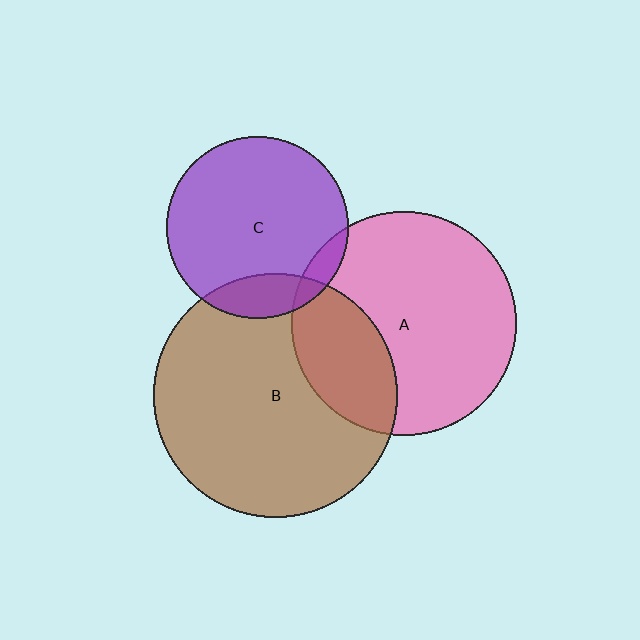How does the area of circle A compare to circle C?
Approximately 1.5 times.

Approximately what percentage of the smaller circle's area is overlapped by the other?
Approximately 15%.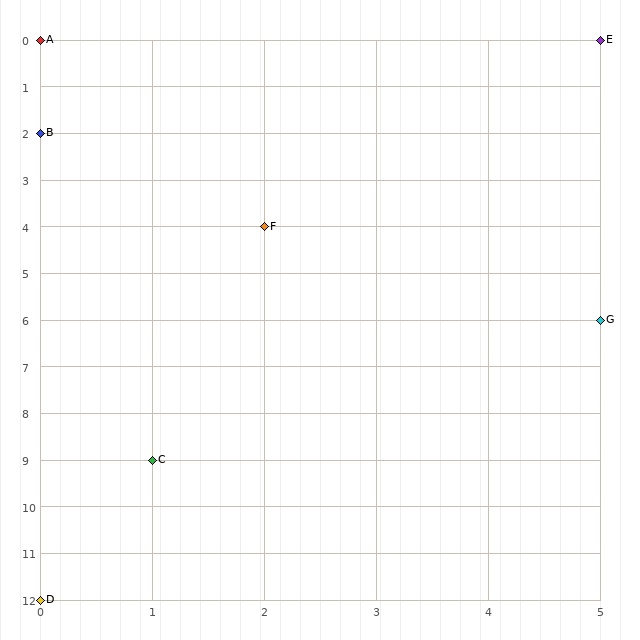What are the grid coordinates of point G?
Point G is at grid coordinates (5, 6).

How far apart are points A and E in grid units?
Points A and E are 5 columns apart.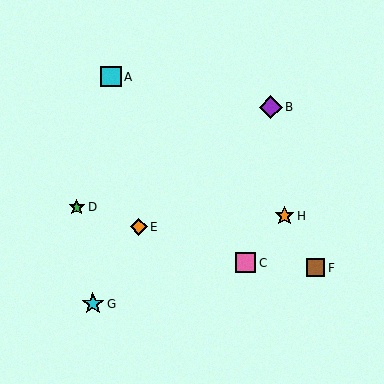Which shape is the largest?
The purple diamond (labeled B) is the largest.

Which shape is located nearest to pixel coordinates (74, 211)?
The green star (labeled D) at (77, 207) is nearest to that location.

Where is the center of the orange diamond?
The center of the orange diamond is at (139, 227).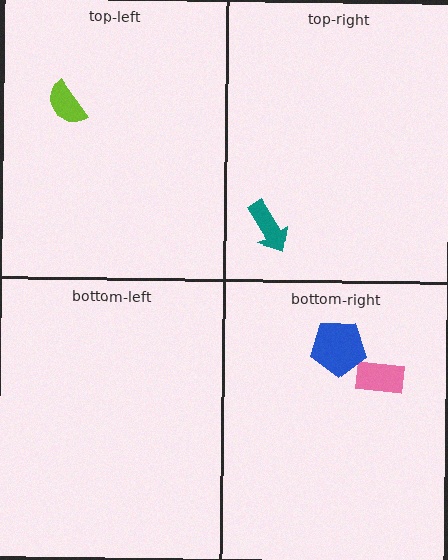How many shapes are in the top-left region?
1.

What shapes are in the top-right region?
The teal arrow.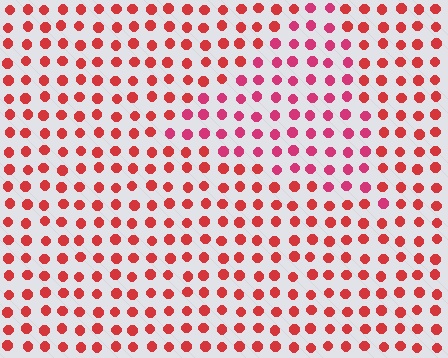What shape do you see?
I see a triangle.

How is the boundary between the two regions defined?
The boundary is defined purely by a slight shift in hue (about 24 degrees). Spacing, size, and orientation are identical on both sides.